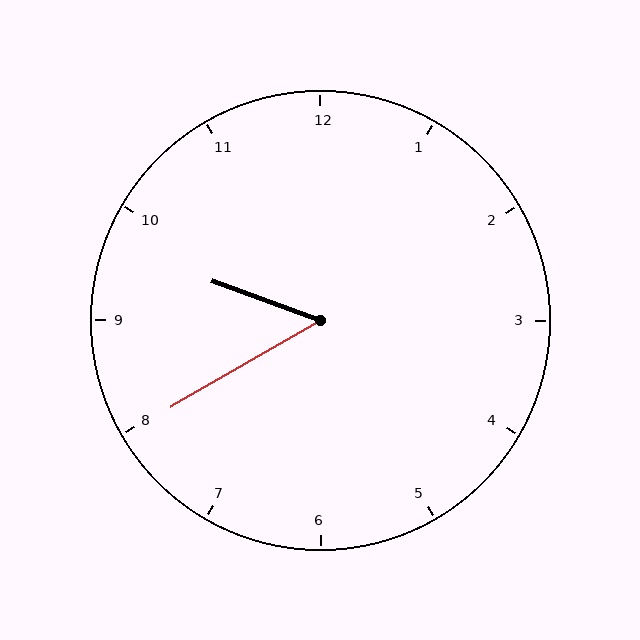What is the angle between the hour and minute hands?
Approximately 50 degrees.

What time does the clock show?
9:40.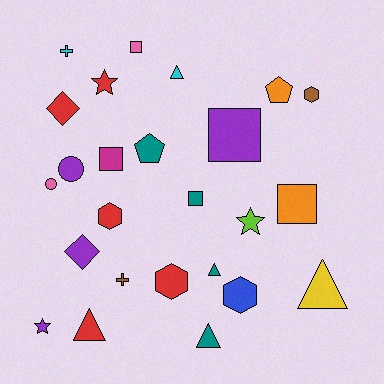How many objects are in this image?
There are 25 objects.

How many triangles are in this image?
There are 5 triangles.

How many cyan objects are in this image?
There are 2 cyan objects.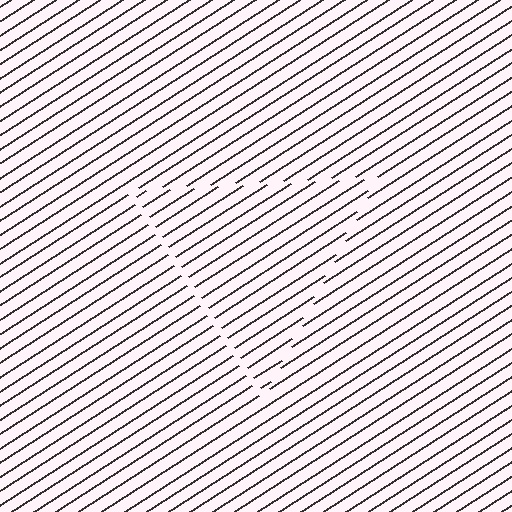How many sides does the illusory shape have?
3 sides — the line-ends trace a triangle.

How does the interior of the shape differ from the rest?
The interior of the shape contains the same grating, shifted by half a period — the contour is defined by the phase discontinuity where line-ends from the inner and outer gratings abut.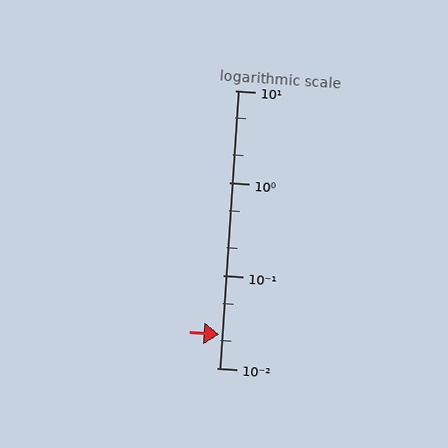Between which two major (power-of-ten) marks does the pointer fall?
The pointer is between 0.01 and 0.1.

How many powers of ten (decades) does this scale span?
The scale spans 3 decades, from 0.01 to 10.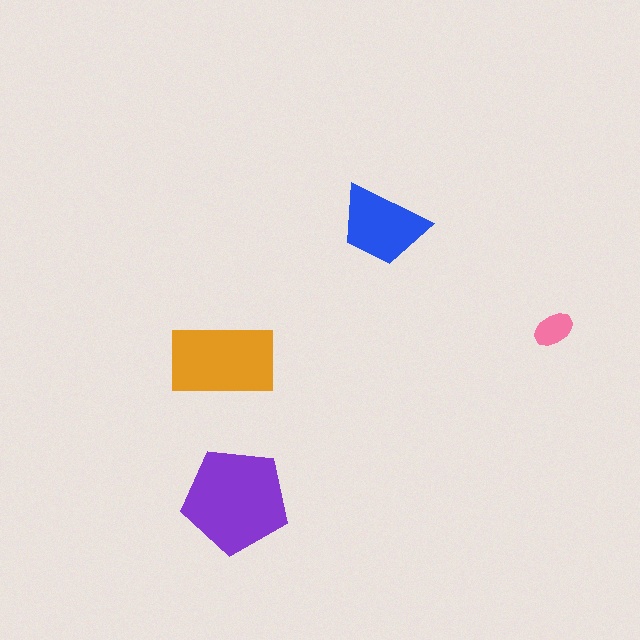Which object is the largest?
The purple pentagon.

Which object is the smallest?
The pink ellipse.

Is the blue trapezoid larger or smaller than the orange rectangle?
Smaller.